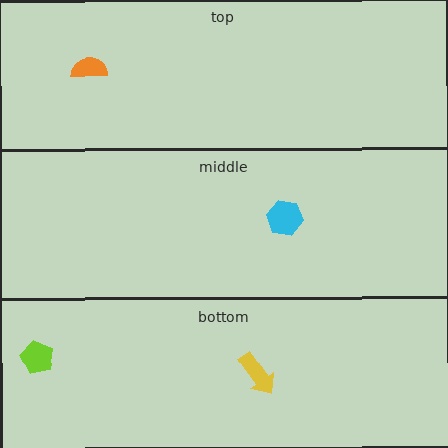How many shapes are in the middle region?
1.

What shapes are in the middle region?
The cyan hexagon.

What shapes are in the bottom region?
The lime pentagon, the yellow arrow.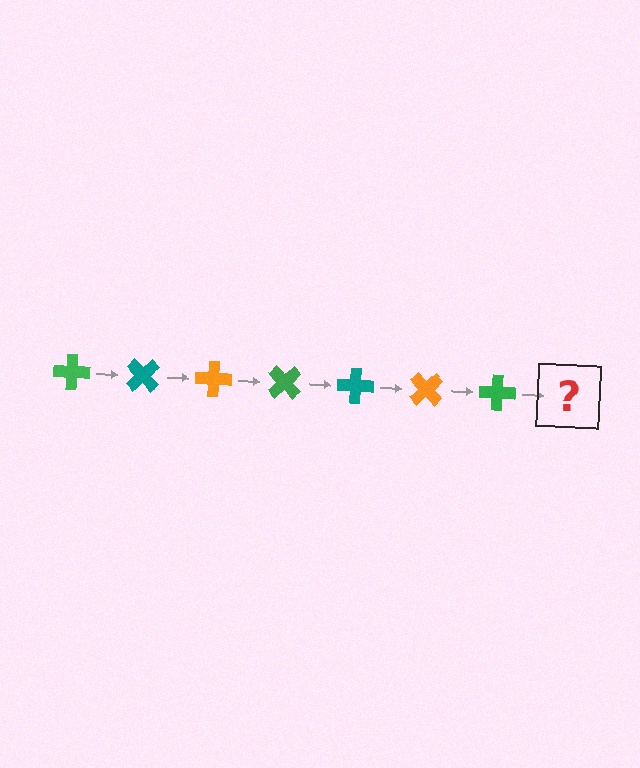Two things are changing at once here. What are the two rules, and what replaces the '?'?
The two rules are that it rotates 45 degrees each step and the color cycles through green, teal, and orange. The '?' should be a teal cross, rotated 315 degrees from the start.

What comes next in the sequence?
The next element should be a teal cross, rotated 315 degrees from the start.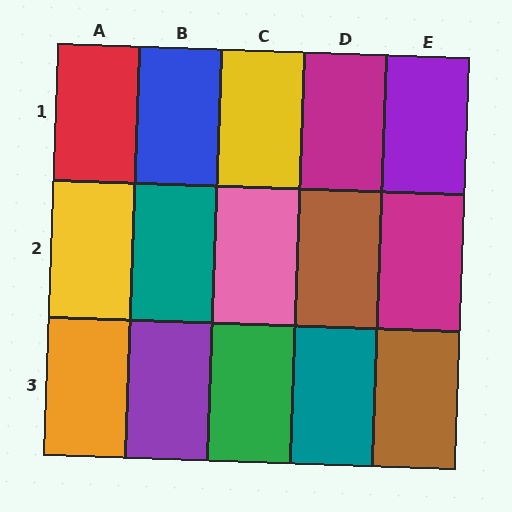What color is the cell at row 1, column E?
Purple.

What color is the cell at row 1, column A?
Red.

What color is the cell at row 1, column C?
Yellow.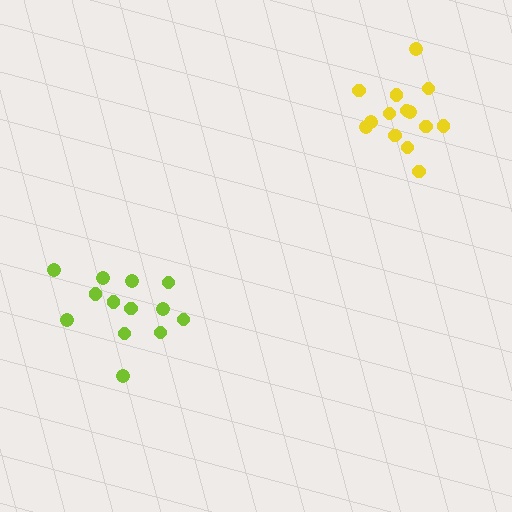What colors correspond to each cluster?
The clusters are colored: yellow, lime.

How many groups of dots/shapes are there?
There are 2 groups.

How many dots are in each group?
Group 1: 14 dots, Group 2: 13 dots (27 total).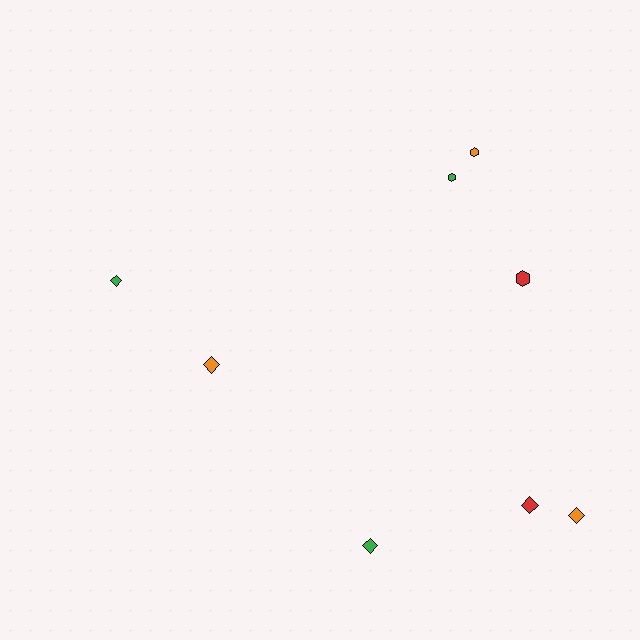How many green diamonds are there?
There are 2 green diamonds.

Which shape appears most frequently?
Diamond, with 5 objects.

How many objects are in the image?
There are 8 objects.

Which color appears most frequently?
Orange, with 3 objects.